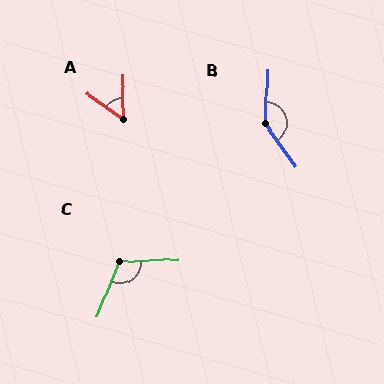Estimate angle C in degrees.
Approximately 114 degrees.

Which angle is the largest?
B, at approximately 142 degrees.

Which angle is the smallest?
A, at approximately 53 degrees.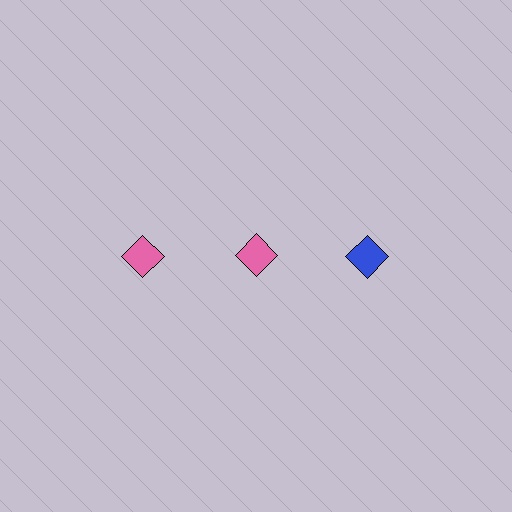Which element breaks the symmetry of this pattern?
The blue diamond in the top row, center column breaks the symmetry. All other shapes are pink diamonds.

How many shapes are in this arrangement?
There are 3 shapes arranged in a grid pattern.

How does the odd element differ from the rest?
It has a different color: blue instead of pink.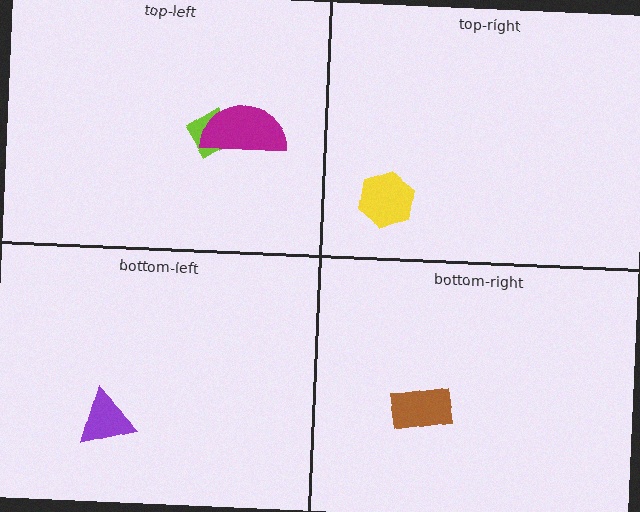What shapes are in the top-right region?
The yellow hexagon.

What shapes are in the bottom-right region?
The brown rectangle.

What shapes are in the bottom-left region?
The purple triangle.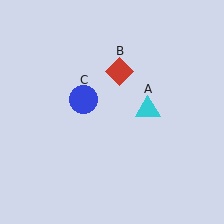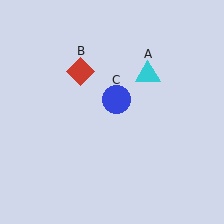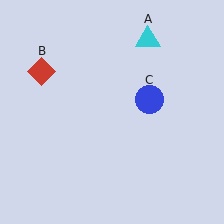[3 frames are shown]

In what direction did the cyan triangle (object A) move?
The cyan triangle (object A) moved up.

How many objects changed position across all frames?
3 objects changed position: cyan triangle (object A), red diamond (object B), blue circle (object C).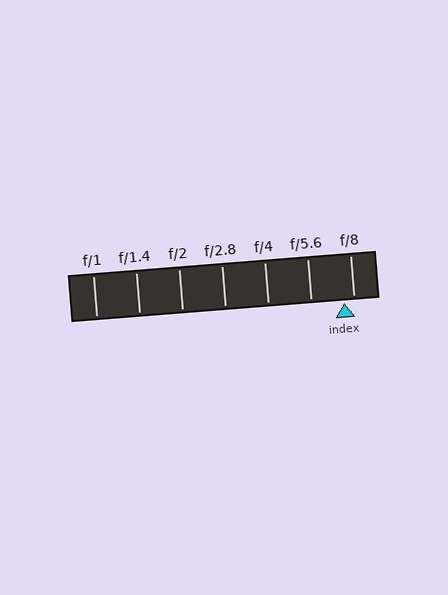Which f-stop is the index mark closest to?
The index mark is closest to f/8.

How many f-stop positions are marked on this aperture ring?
There are 7 f-stop positions marked.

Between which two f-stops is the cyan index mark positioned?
The index mark is between f/5.6 and f/8.